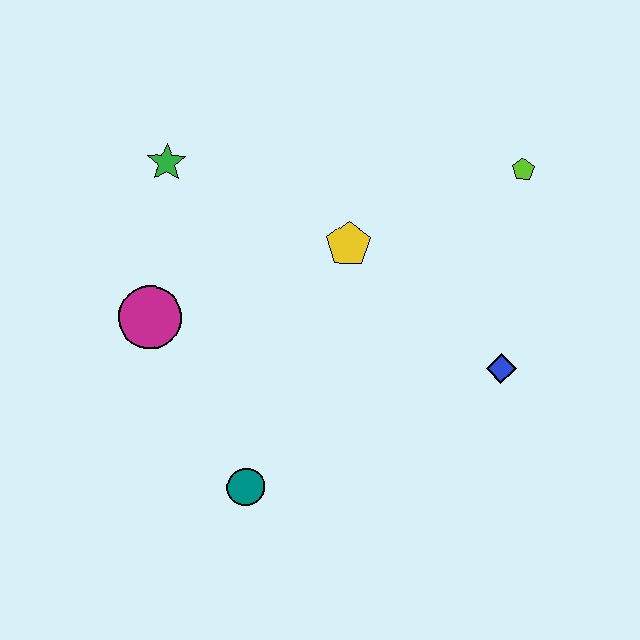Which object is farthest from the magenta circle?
The lime pentagon is farthest from the magenta circle.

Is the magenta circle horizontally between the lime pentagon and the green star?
No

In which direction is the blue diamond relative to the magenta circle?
The blue diamond is to the right of the magenta circle.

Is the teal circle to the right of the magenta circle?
Yes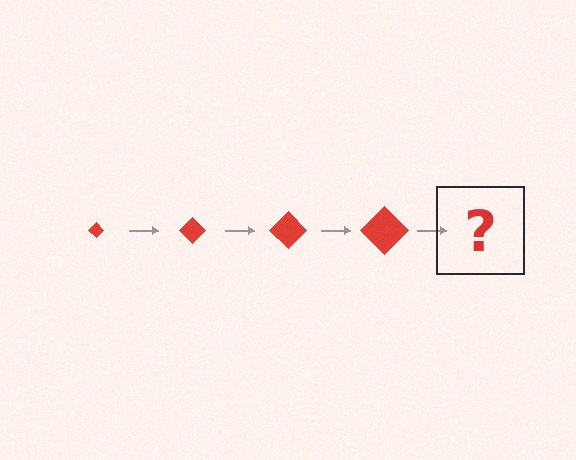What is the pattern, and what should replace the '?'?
The pattern is that the diamond gets progressively larger each step. The '?' should be a red diamond, larger than the previous one.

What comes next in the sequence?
The next element should be a red diamond, larger than the previous one.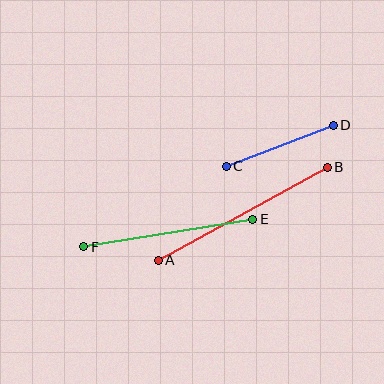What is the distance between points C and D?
The distance is approximately 115 pixels.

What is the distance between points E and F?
The distance is approximately 171 pixels.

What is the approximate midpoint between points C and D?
The midpoint is at approximately (280, 146) pixels.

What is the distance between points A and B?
The distance is approximately 193 pixels.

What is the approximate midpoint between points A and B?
The midpoint is at approximately (243, 214) pixels.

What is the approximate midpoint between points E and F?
The midpoint is at approximately (168, 233) pixels.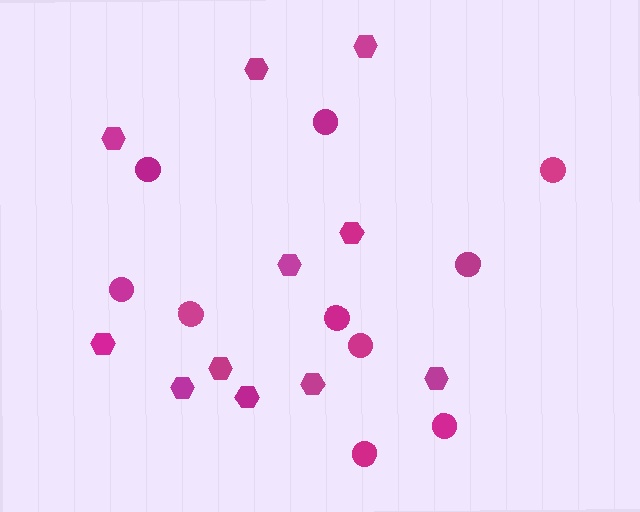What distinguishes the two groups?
There are 2 groups: one group of hexagons (11) and one group of circles (10).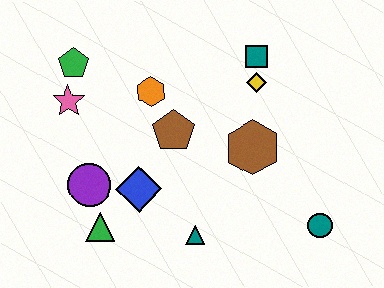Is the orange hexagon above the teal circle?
Yes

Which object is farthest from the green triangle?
The teal square is farthest from the green triangle.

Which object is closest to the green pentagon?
The pink star is closest to the green pentagon.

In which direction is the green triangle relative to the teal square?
The green triangle is below the teal square.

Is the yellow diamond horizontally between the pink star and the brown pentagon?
No